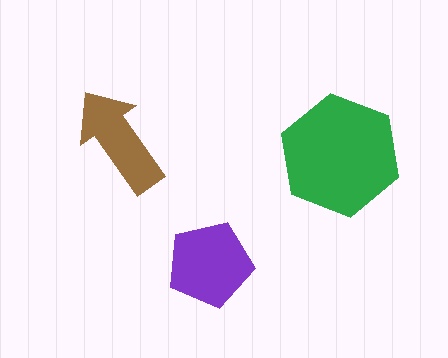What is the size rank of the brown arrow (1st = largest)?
3rd.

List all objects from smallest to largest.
The brown arrow, the purple pentagon, the green hexagon.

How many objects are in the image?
There are 3 objects in the image.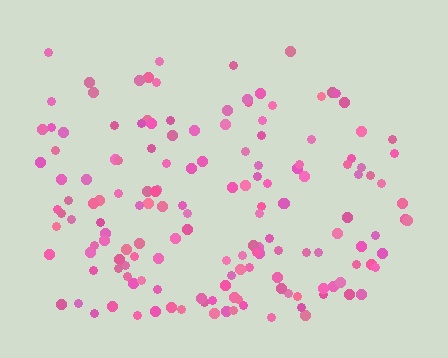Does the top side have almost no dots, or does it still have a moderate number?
Still a moderate number, just noticeably fewer than the bottom.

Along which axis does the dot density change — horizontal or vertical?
Vertical.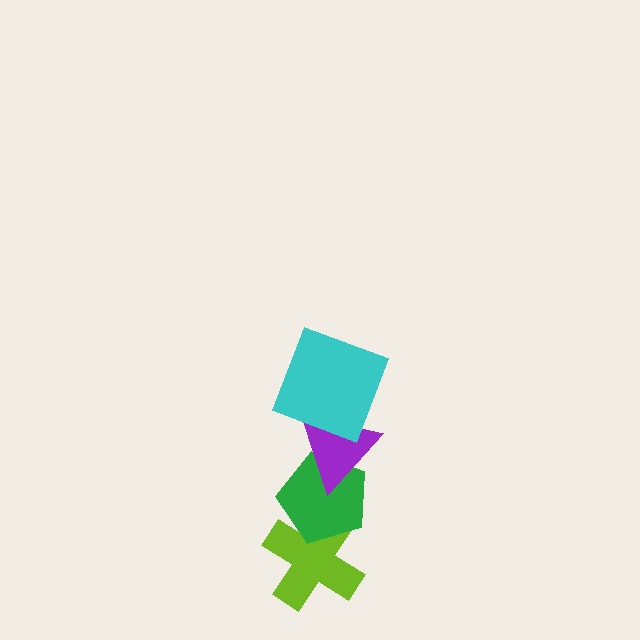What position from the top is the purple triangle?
The purple triangle is 2nd from the top.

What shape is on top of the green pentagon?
The purple triangle is on top of the green pentagon.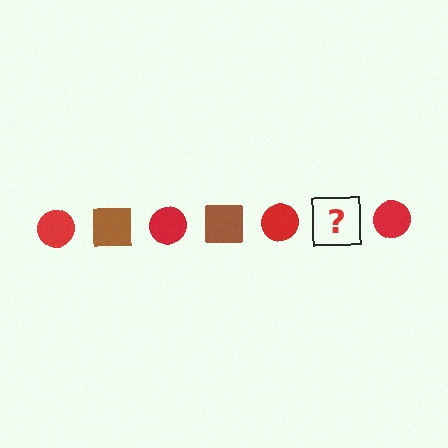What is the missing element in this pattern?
The missing element is a brown square.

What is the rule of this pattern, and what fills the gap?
The rule is that the pattern alternates between red circle and brown square. The gap should be filled with a brown square.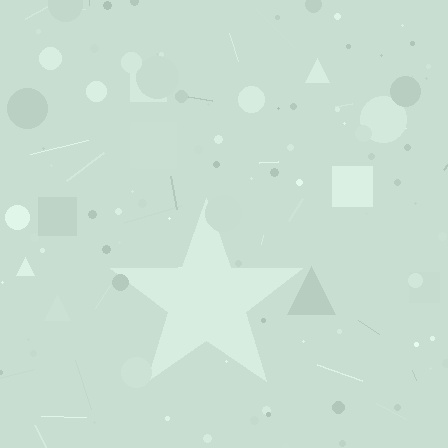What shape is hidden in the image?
A star is hidden in the image.